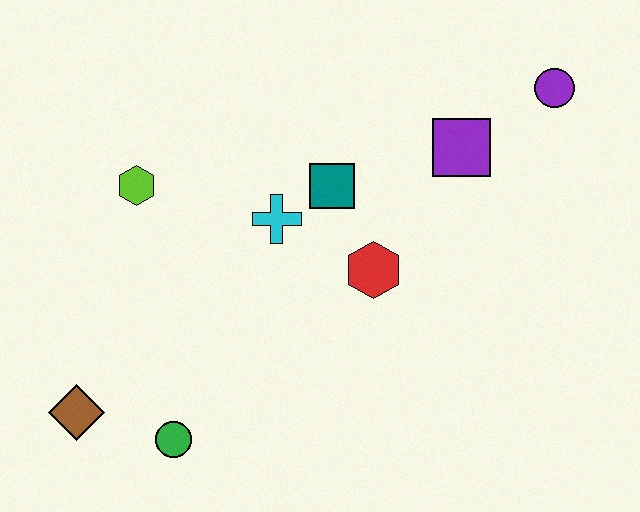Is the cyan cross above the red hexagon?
Yes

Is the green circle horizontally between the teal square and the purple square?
No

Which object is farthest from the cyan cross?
The purple circle is farthest from the cyan cross.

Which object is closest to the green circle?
The brown diamond is closest to the green circle.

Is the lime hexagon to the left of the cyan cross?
Yes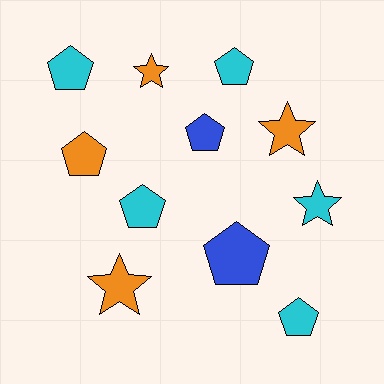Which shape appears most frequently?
Pentagon, with 7 objects.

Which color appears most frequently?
Cyan, with 5 objects.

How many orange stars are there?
There are 3 orange stars.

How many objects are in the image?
There are 11 objects.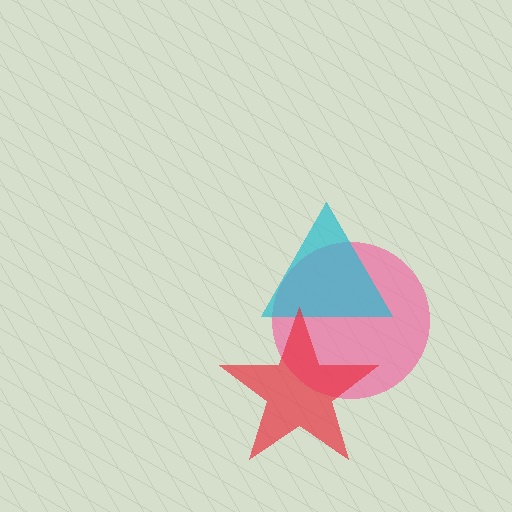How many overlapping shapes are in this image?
There are 3 overlapping shapes in the image.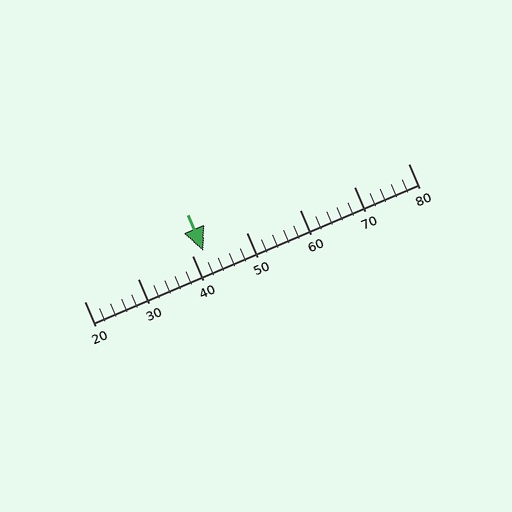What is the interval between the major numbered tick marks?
The major tick marks are spaced 10 units apart.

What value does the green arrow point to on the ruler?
The green arrow points to approximately 42.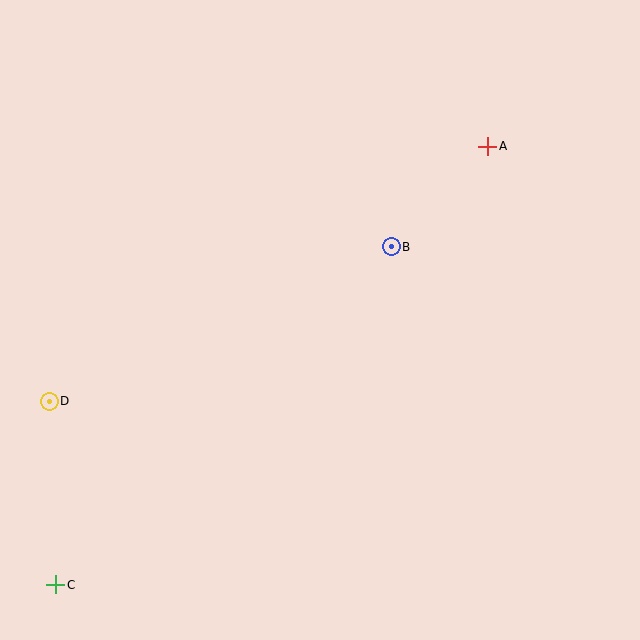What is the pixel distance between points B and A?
The distance between B and A is 139 pixels.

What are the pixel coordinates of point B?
Point B is at (391, 247).